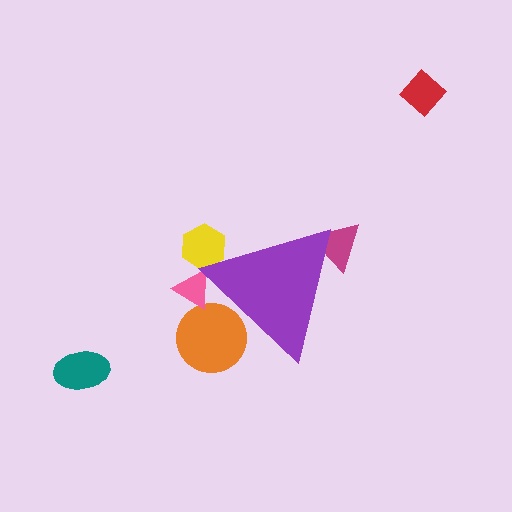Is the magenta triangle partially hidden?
Yes, the magenta triangle is partially hidden behind the purple triangle.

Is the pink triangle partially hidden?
Yes, the pink triangle is partially hidden behind the purple triangle.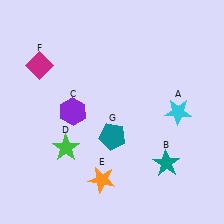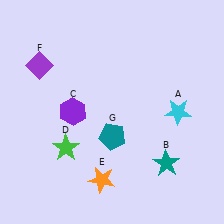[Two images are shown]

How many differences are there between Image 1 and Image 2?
There is 1 difference between the two images.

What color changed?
The diamond (F) changed from magenta in Image 1 to purple in Image 2.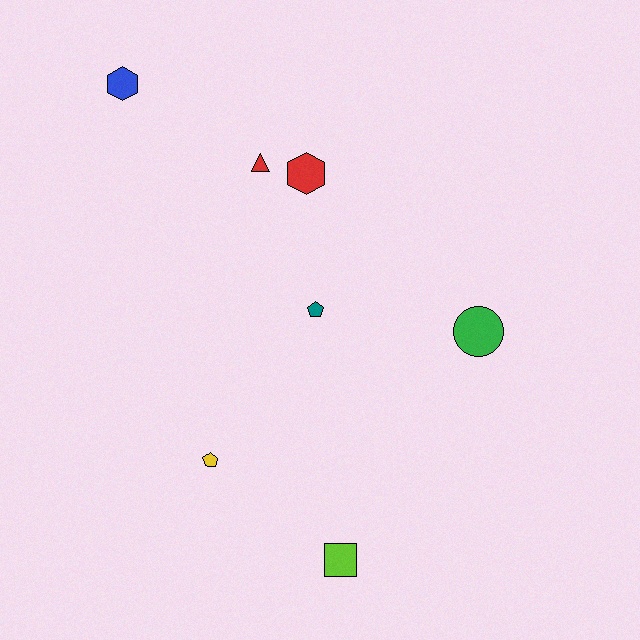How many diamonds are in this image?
There are no diamonds.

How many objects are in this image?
There are 7 objects.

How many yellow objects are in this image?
There is 1 yellow object.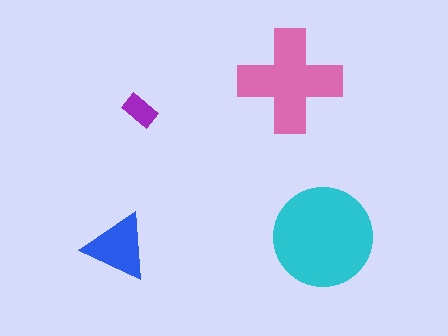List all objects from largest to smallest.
The cyan circle, the pink cross, the blue triangle, the purple rectangle.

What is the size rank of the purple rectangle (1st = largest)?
4th.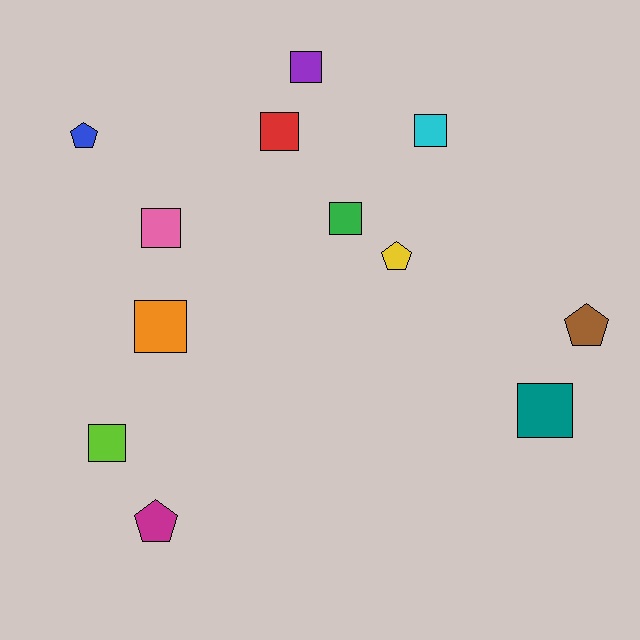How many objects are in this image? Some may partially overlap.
There are 12 objects.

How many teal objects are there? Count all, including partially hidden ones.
There is 1 teal object.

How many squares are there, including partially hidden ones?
There are 8 squares.